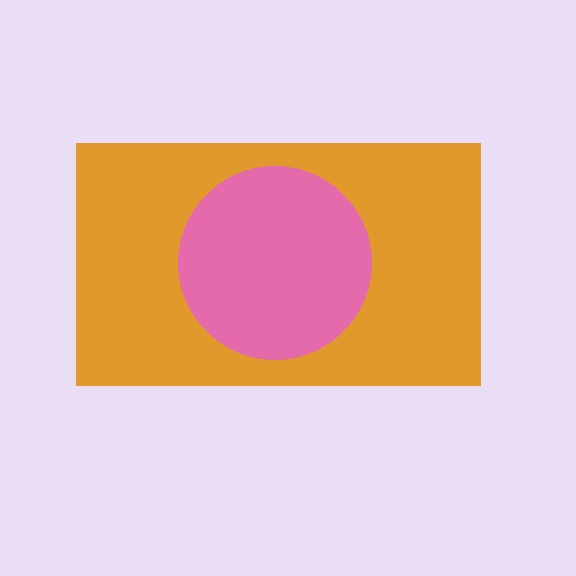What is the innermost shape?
The pink circle.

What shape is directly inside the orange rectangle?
The pink circle.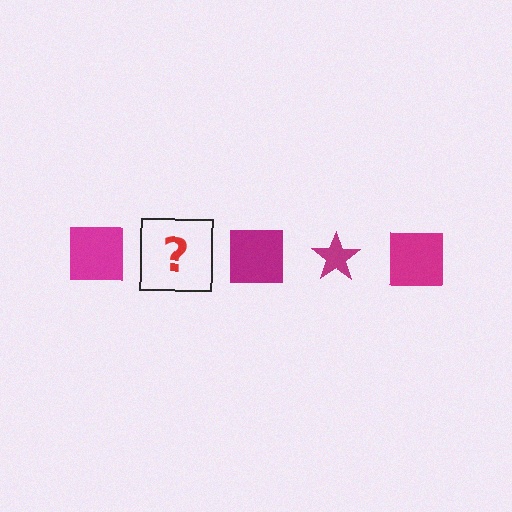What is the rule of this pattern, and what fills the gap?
The rule is that the pattern cycles through square, star shapes in magenta. The gap should be filled with a magenta star.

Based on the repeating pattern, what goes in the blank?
The blank should be a magenta star.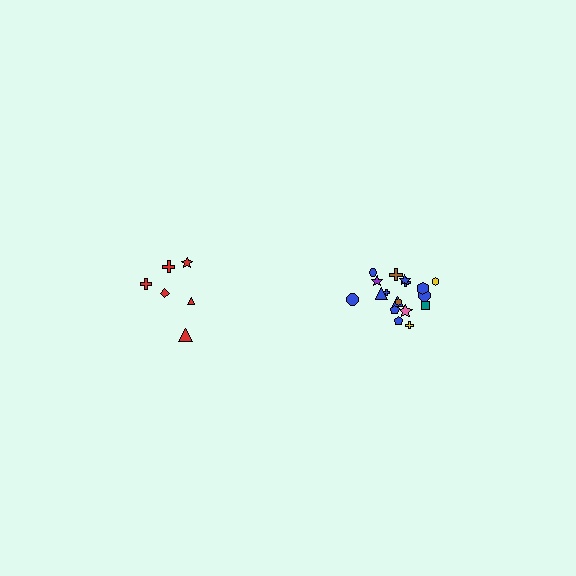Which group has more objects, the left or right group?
The right group.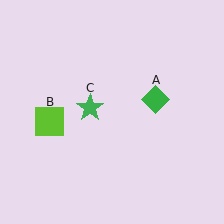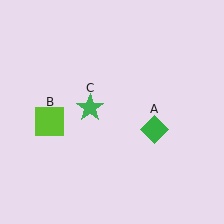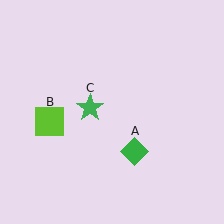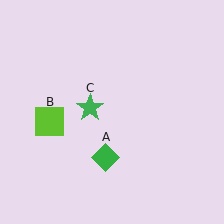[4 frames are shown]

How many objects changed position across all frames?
1 object changed position: green diamond (object A).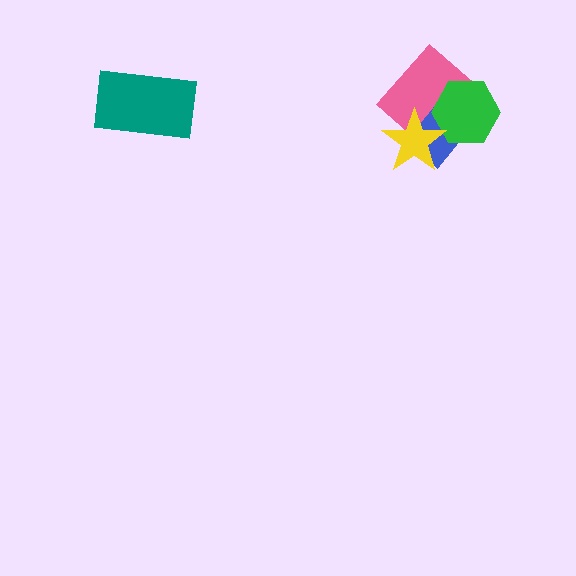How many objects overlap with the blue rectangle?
3 objects overlap with the blue rectangle.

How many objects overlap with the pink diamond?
3 objects overlap with the pink diamond.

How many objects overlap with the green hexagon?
3 objects overlap with the green hexagon.